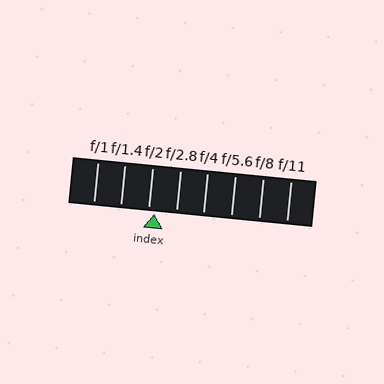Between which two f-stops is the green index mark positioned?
The index mark is between f/2 and f/2.8.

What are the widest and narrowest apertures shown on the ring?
The widest aperture shown is f/1 and the narrowest is f/11.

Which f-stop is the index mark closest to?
The index mark is closest to f/2.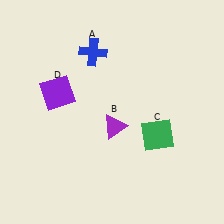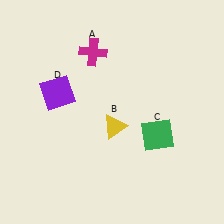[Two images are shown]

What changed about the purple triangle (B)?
In Image 1, B is purple. In Image 2, it changed to yellow.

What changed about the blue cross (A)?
In Image 1, A is blue. In Image 2, it changed to magenta.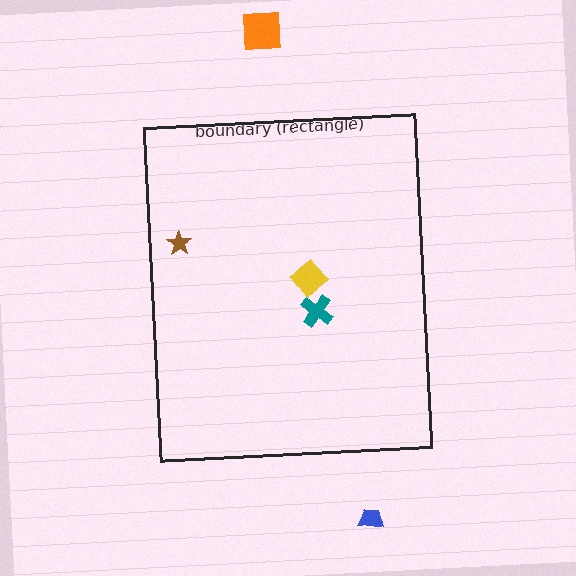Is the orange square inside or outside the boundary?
Outside.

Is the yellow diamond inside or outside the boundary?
Inside.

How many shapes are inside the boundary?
3 inside, 2 outside.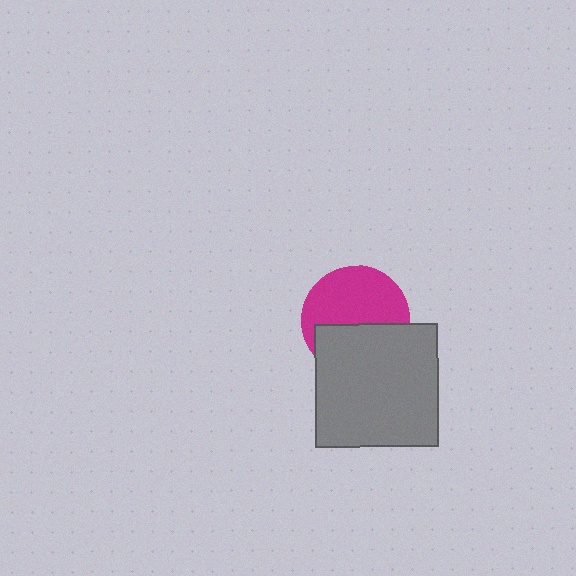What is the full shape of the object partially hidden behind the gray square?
The partially hidden object is a magenta circle.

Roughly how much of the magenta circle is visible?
About half of it is visible (roughly 56%).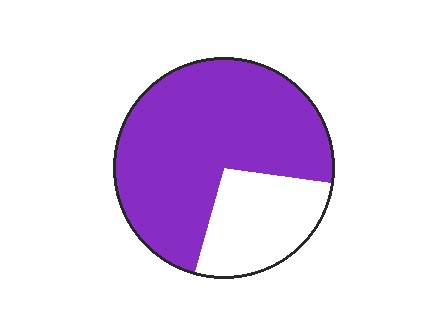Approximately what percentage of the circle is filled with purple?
Approximately 75%.